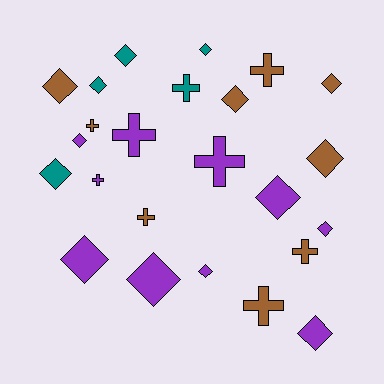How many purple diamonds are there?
There are 7 purple diamonds.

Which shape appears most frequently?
Diamond, with 15 objects.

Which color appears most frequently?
Purple, with 10 objects.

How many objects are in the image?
There are 24 objects.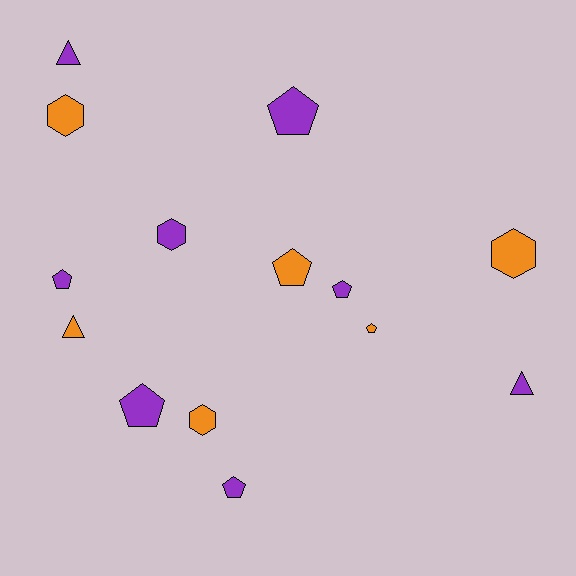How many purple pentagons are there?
There are 5 purple pentagons.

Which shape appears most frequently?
Pentagon, with 7 objects.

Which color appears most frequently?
Purple, with 8 objects.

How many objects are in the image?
There are 14 objects.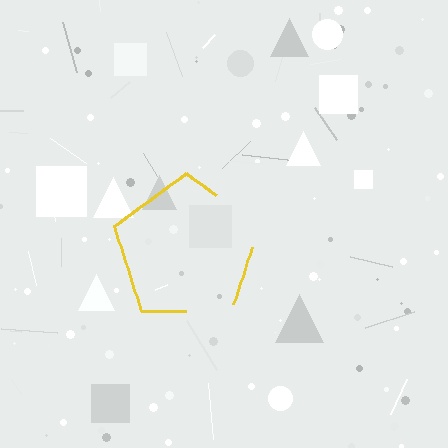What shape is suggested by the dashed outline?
The dashed outline suggests a pentagon.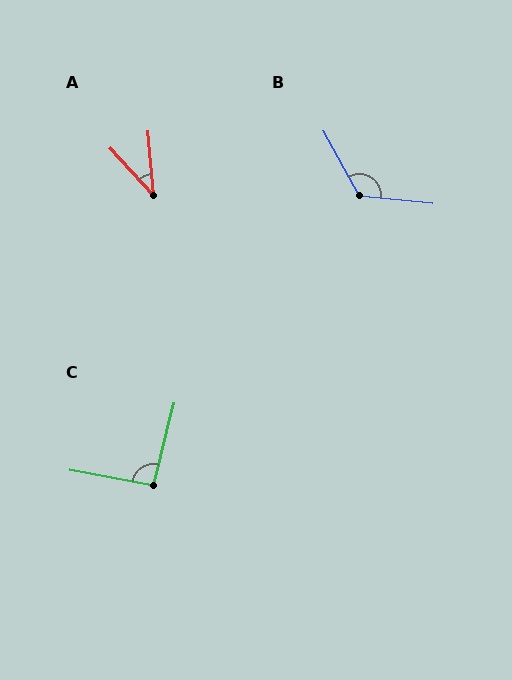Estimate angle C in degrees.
Approximately 93 degrees.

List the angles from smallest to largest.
A (38°), C (93°), B (125°).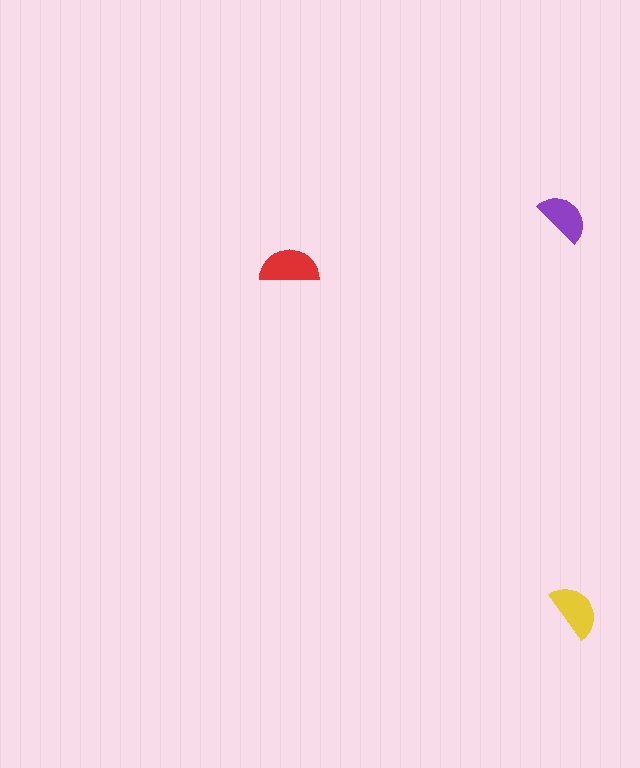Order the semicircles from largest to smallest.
the red one, the yellow one, the purple one.